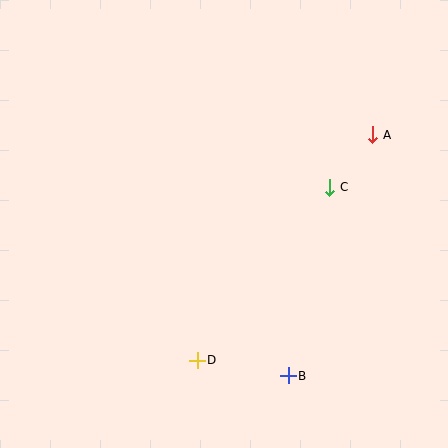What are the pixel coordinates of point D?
Point D is at (197, 360).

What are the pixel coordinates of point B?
Point B is at (288, 376).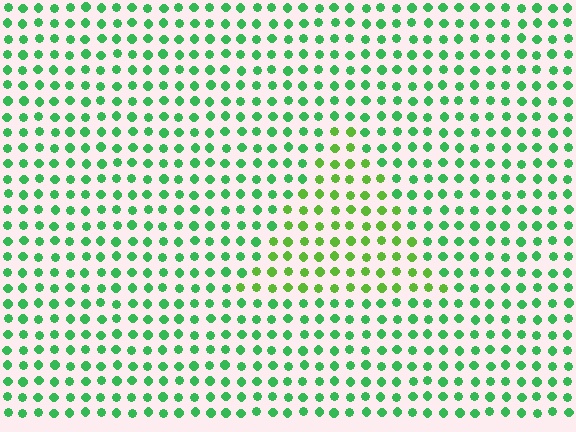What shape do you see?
I see a triangle.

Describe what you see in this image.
The image is filled with small green elements in a uniform arrangement. A triangle-shaped region is visible where the elements are tinted to a slightly different hue, forming a subtle color boundary.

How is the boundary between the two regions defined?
The boundary is defined purely by a slight shift in hue (about 33 degrees). Spacing, size, and orientation are identical on both sides.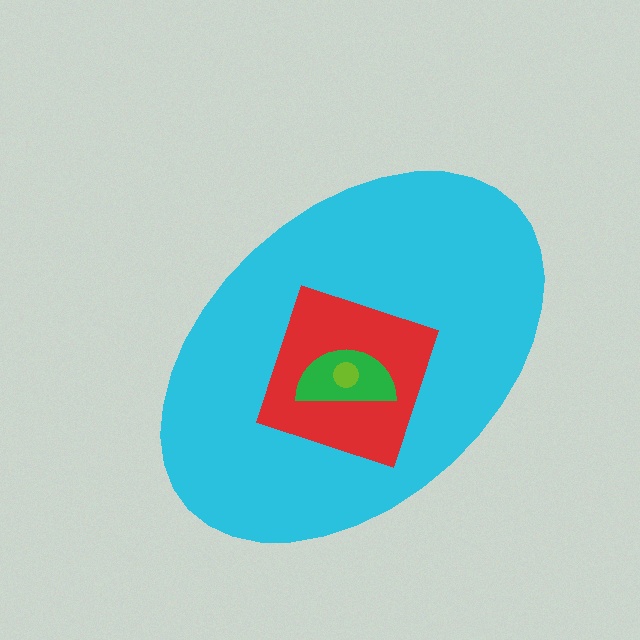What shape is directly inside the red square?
The green semicircle.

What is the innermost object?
The lime circle.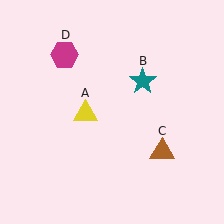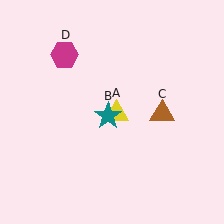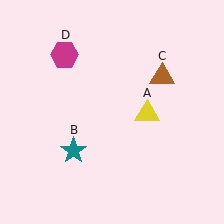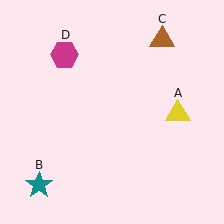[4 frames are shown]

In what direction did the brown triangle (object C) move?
The brown triangle (object C) moved up.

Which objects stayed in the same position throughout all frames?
Magenta hexagon (object D) remained stationary.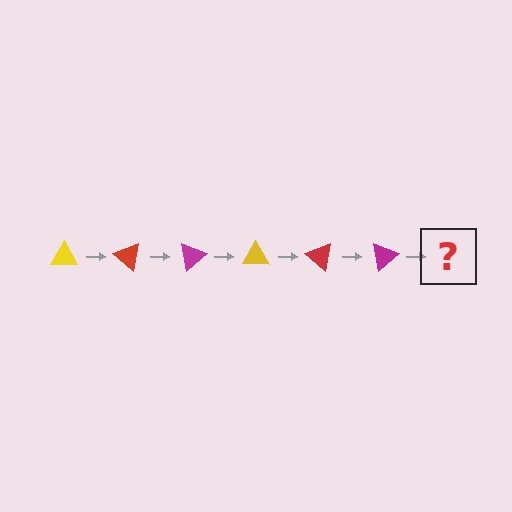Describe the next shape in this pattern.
It should be a yellow triangle, rotated 240 degrees from the start.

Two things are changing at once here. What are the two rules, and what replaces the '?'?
The two rules are that it rotates 40 degrees each step and the color cycles through yellow, red, and magenta. The '?' should be a yellow triangle, rotated 240 degrees from the start.